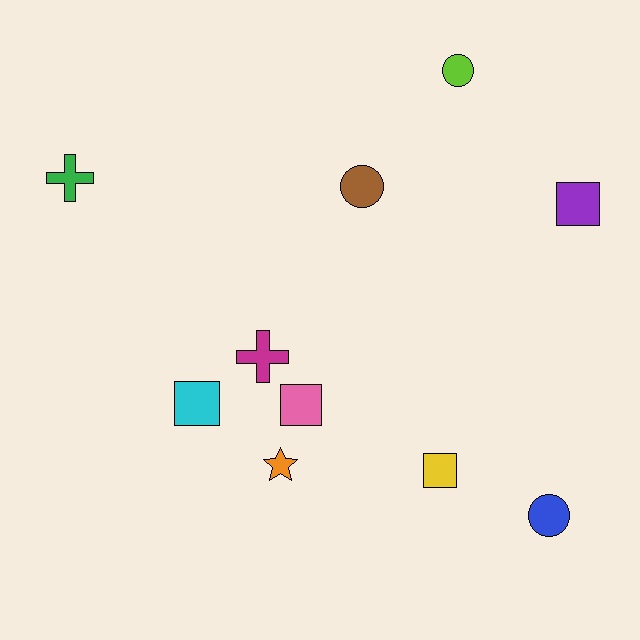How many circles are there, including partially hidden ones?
There are 3 circles.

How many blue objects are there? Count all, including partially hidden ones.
There is 1 blue object.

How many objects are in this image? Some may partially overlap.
There are 10 objects.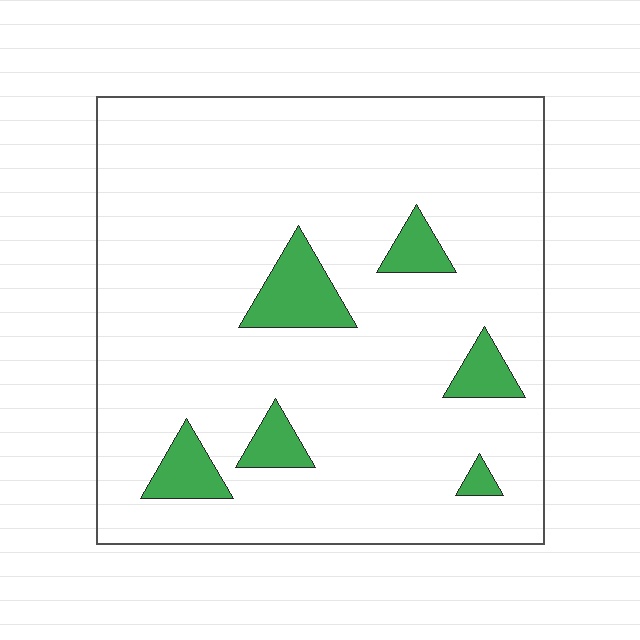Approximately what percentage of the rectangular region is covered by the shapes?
Approximately 10%.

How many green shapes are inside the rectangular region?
6.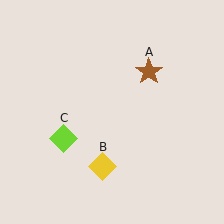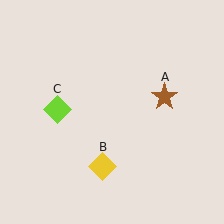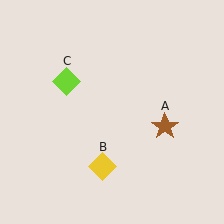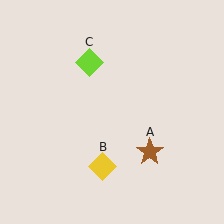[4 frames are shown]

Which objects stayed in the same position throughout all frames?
Yellow diamond (object B) remained stationary.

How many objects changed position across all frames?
2 objects changed position: brown star (object A), lime diamond (object C).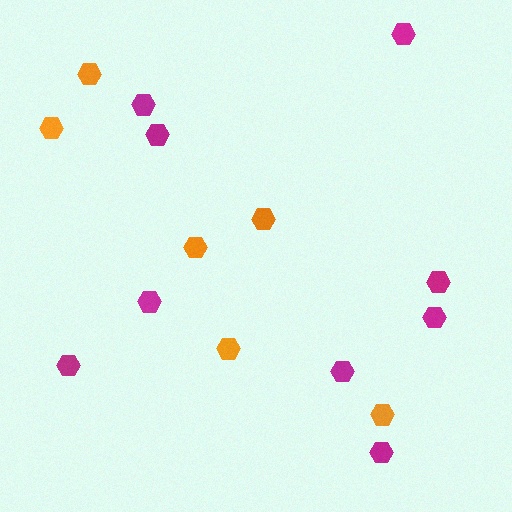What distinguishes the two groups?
There are 2 groups: one group of orange hexagons (6) and one group of magenta hexagons (9).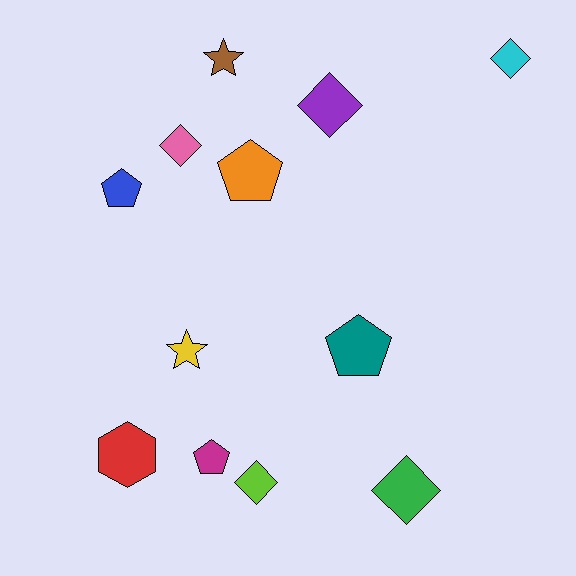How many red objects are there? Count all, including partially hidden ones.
There is 1 red object.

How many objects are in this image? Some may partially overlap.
There are 12 objects.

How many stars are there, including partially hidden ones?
There are 2 stars.